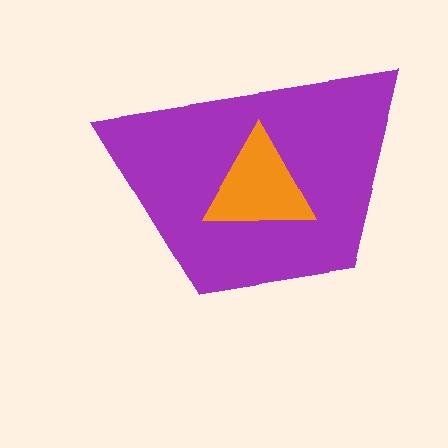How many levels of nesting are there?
2.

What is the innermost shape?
The orange triangle.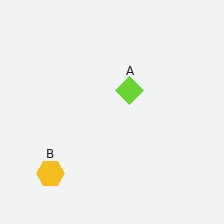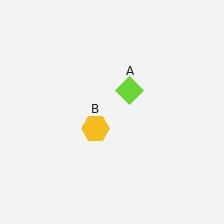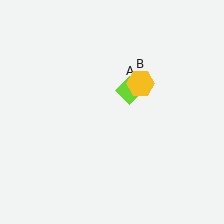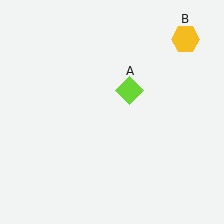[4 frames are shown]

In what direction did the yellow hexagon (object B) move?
The yellow hexagon (object B) moved up and to the right.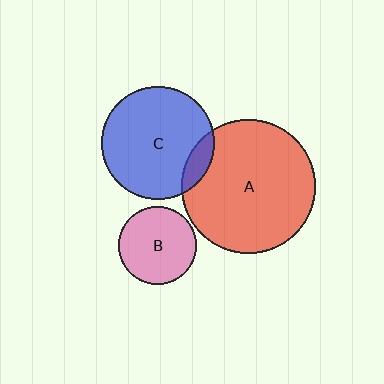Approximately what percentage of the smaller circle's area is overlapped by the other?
Approximately 10%.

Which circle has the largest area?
Circle A (red).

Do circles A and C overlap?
Yes.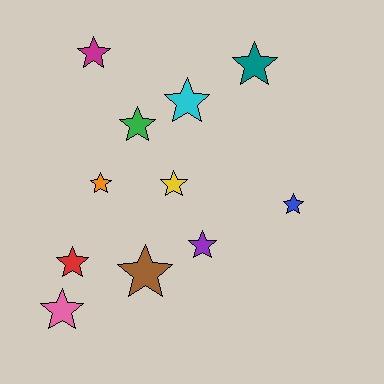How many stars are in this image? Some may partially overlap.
There are 11 stars.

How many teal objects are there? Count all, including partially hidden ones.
There is 1 teal object.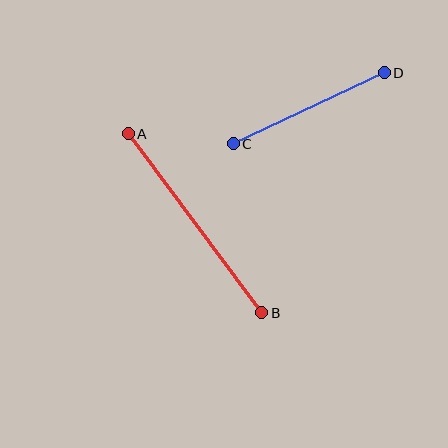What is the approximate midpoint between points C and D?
The midpoint is at approximately (309, 108) pixels.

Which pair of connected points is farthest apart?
Points A and B are farthest apart.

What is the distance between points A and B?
The distance is approximately 223 pixels.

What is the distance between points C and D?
The distance is approximately 167 pixels.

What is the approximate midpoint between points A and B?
The midpoint is at approximately (195, 223) pixels.